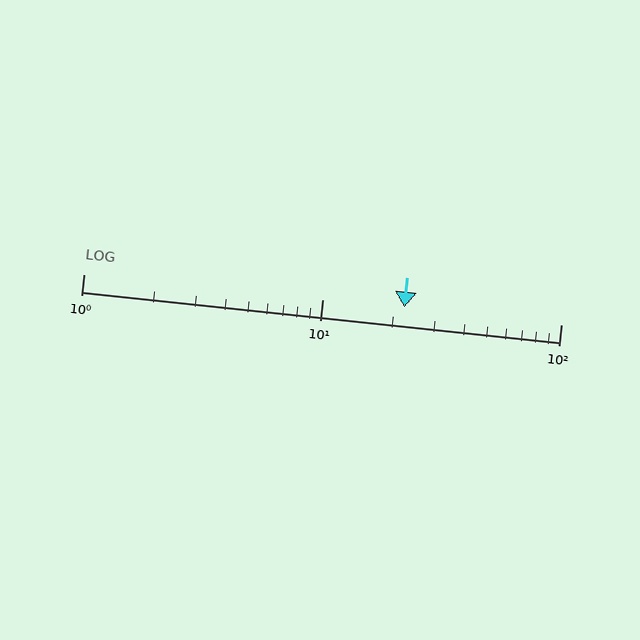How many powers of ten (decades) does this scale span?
The scale spans 2 decades, from 1 to 100.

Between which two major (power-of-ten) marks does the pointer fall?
The pointer is between 10 and 100.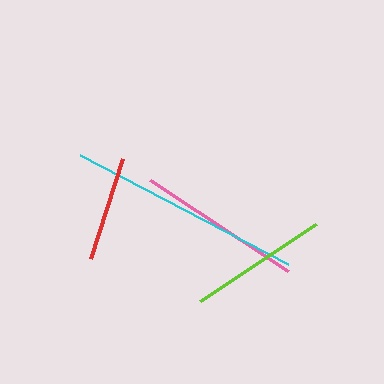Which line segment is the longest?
The cyan line is the longest at approximately 235 pixels.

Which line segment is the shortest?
The red line is the shortest at approximately 105 pixels.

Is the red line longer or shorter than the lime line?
The lime line is longer than the red line.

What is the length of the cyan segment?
The cyan segment is approximately 235 pixels long.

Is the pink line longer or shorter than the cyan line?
The cyan line is longer than the pink line.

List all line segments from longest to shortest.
From longest to shortest: cyan, pink, lime, red.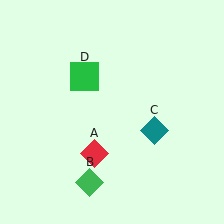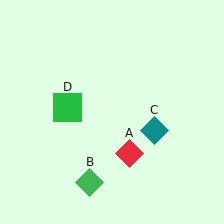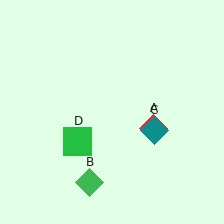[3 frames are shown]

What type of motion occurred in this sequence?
The red diamond (object A), green square (object D) rotated counterclockwise around the center of the scene.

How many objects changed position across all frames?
2 objects changed position: red diamond (object A), green square (object D).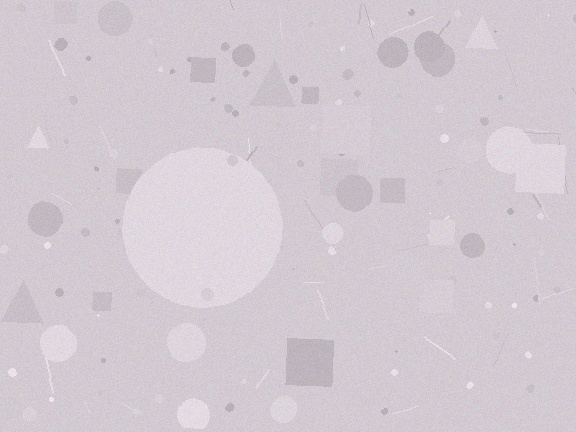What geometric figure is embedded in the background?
A circle is embedded in the background.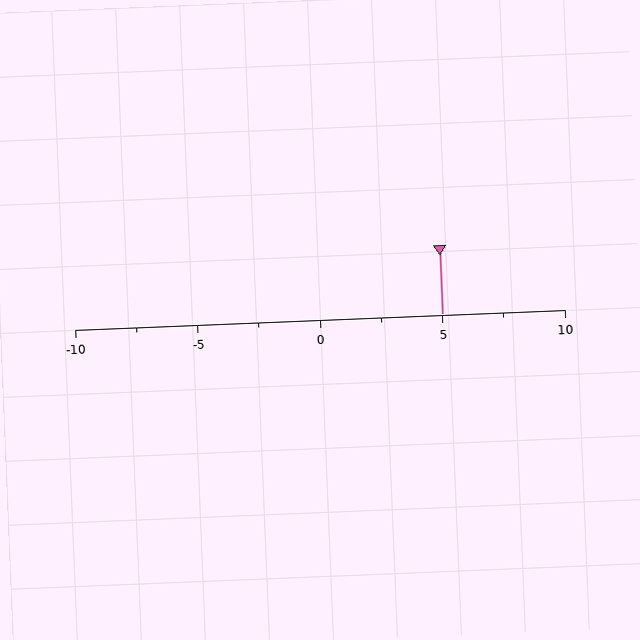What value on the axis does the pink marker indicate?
The marker indicates approximately 5.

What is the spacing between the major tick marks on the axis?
The major ticks are spaced 5 apart.